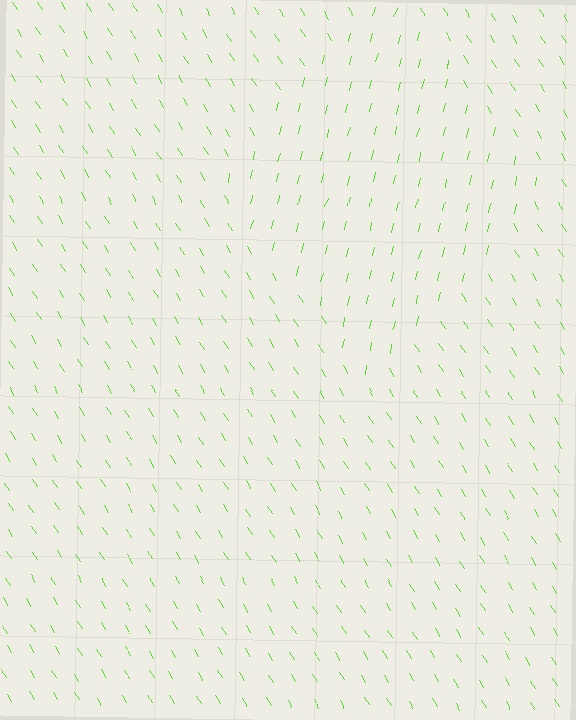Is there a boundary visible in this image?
Yes, there is a texture boundary formed by a change in line orientation.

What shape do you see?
I see a diamond.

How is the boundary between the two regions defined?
The boundary is defined purely by a change in line orientation (approximately 45 degrees difference). All lines are the same color and thickness.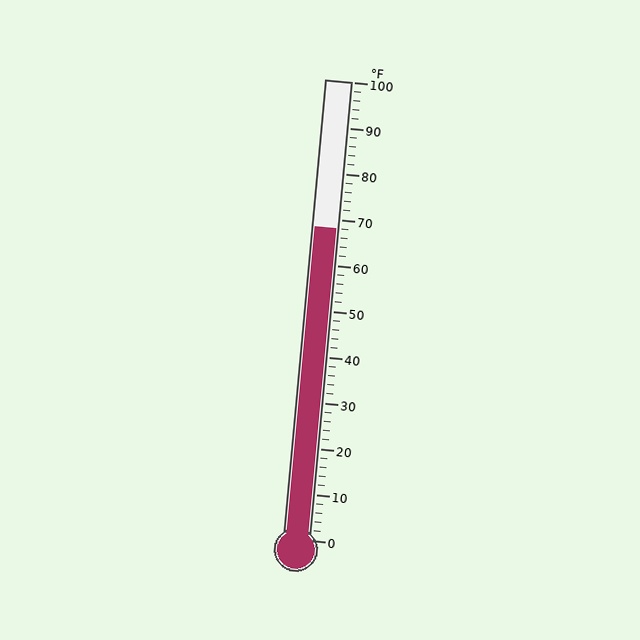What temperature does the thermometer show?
The thermometer shows approximately 68°F.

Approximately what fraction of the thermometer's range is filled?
The thermometer is filled to approximately 70% of its range.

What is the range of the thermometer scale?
The thermometer scale ranges from 0°F to 100°F.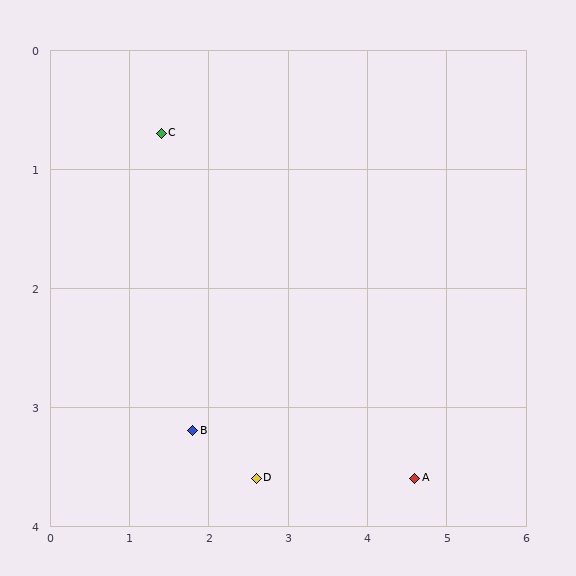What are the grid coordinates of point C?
Point C is at approximately (1.4, 0.7).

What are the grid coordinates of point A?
Point A is at approximately (4.6, 3.6).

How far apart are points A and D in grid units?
Points A and D are about 2.0 grid units apart.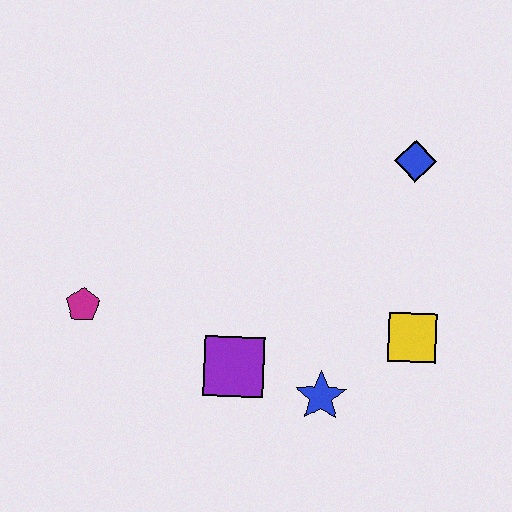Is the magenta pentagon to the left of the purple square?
Yes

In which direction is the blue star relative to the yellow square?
The blue star is to the left of the yellow square.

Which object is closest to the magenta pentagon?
The purple square is closest to the magenta pentagon.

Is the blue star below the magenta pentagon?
Yes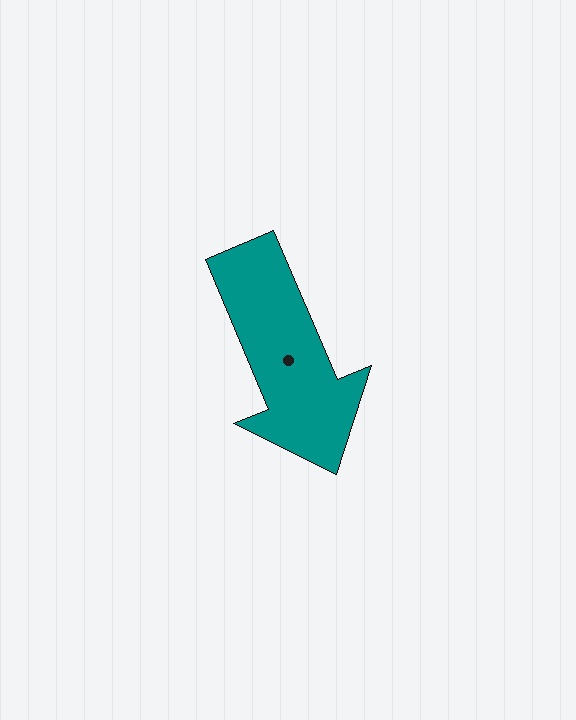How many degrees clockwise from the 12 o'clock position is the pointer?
Approximately 157 degrees.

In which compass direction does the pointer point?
Southeast.